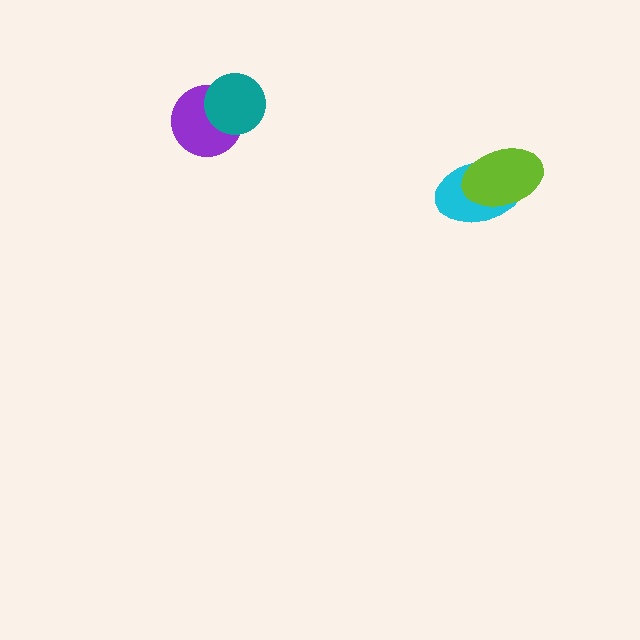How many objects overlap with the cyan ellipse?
1 object overlaps with the cyan ellipse.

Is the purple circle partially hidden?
Yes, it is partially covered by another shape.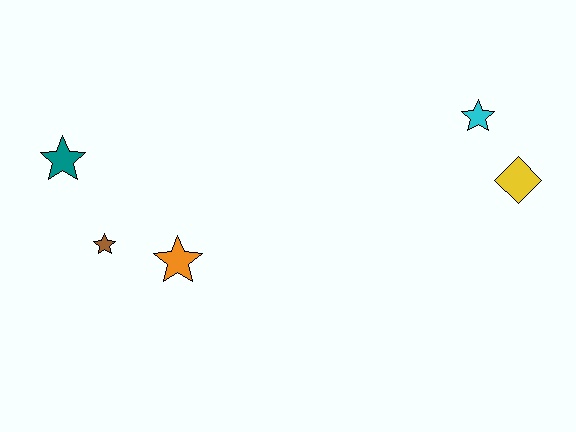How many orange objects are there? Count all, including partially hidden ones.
There is 1 orange object.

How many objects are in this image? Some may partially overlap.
There are 5 objects.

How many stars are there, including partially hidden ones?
There are 4 stars.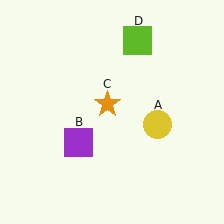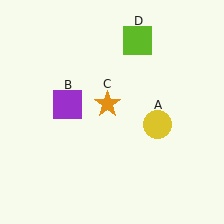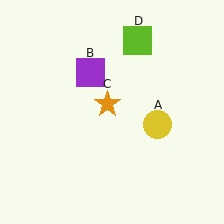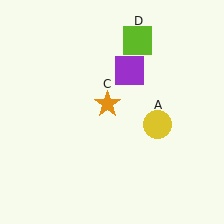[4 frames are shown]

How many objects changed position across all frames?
1 object changed position: purple square (object B).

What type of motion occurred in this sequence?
The purple square (object B) rotated clockwise around the center of the scene.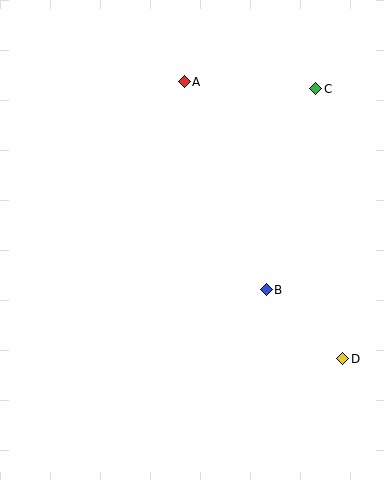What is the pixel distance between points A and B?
The distance between A and B is 224 pixels.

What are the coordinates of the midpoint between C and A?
The midpoint between C and A is at (250, 85).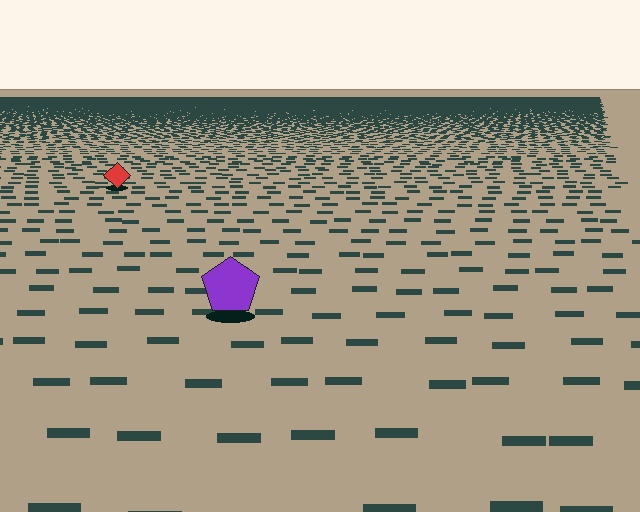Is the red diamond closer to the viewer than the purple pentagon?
No. The purple pentagon is closer — you can tell from the texture gradient: the ground texture is coarser near it.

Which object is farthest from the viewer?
The red diamond is farthest from the viewer. It appears smaller and the ground texture around it is denser.